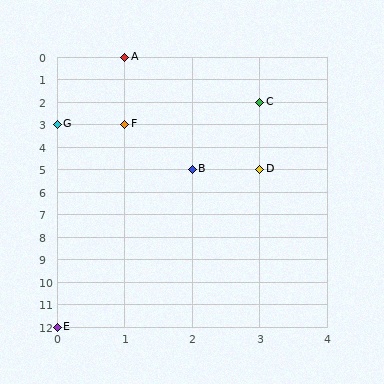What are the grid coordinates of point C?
Point C is at grid coordinates (3, 2).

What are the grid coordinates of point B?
Point B is at grid coordinates (2, 5).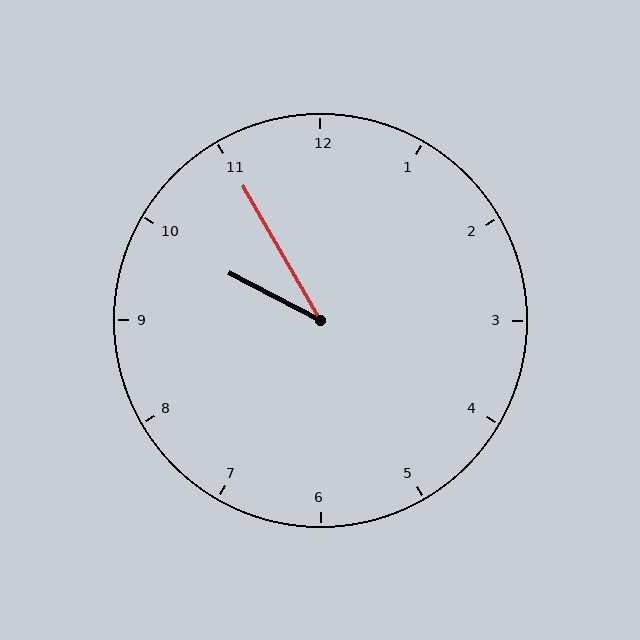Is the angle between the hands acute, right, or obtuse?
It is acute.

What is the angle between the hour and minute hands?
Approximately 32 degrees.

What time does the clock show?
9:55.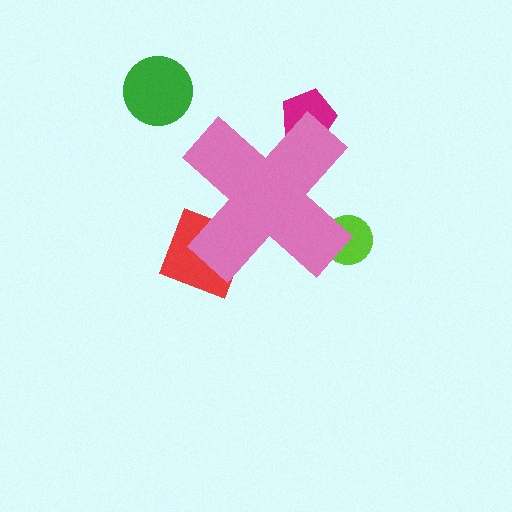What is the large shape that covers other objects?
A pink cross.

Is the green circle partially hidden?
No, the green circle is fully visible.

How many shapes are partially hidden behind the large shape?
3 shapes are partially hidden.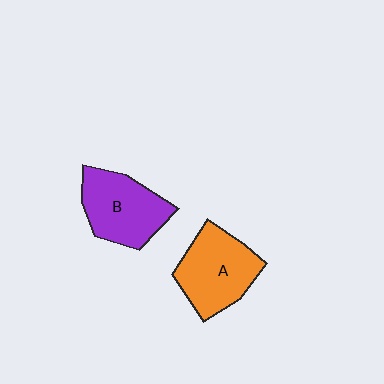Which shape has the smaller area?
Shape B (purple).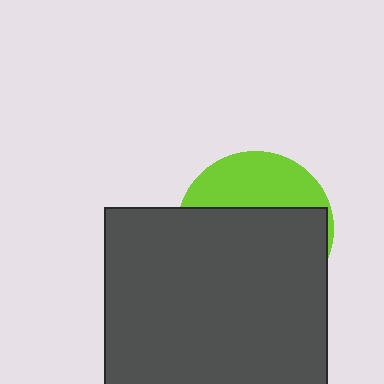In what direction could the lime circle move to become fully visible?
The lime circle could move up. That would shift it out from behind the dark gray rectangle entirely.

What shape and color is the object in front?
The object in front is a dark gray rectangle.